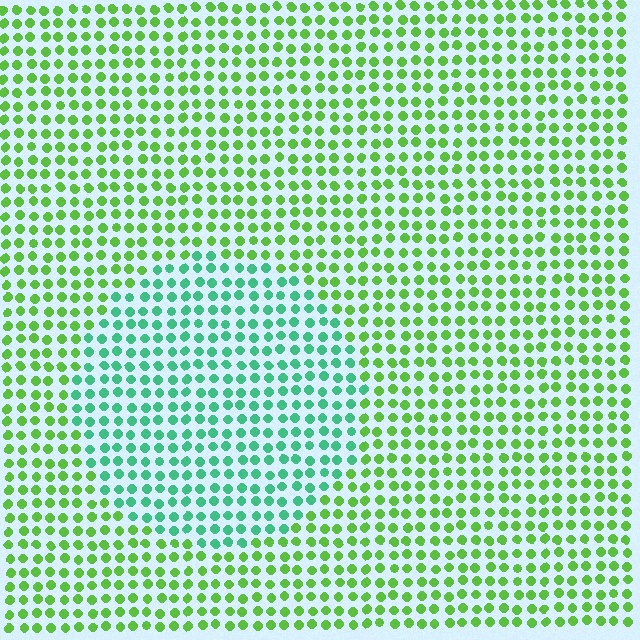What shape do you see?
I see a circle.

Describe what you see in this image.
The image is filled with small lime elements in a uniform arrangement. A circle-shaped region is visible where the elements are tinted to a slightly different hue, forming a subtle color boundary.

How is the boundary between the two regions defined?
The boundary is defined purely by a slight shift in hue (about 46 degrees). Spacing, size, and orientation are identical on both sides.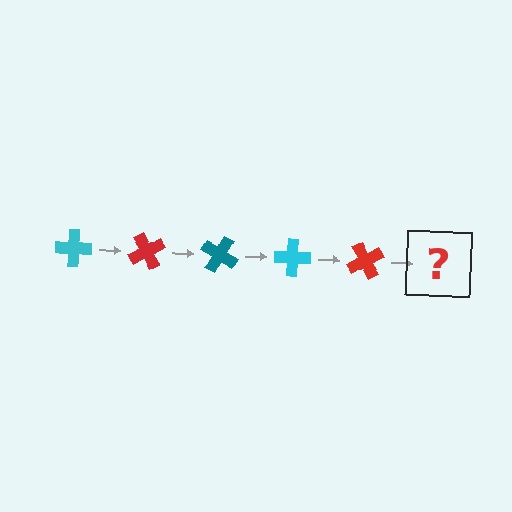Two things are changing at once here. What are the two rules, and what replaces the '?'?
The two rules are that it rotates 60 degrees each step and the color cycles through cyan, red, and teal. The '?' should be a teal cross, rotated 300 degrees from the start.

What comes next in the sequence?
The next element should be a teal cross, rotated 300 degrees from the start.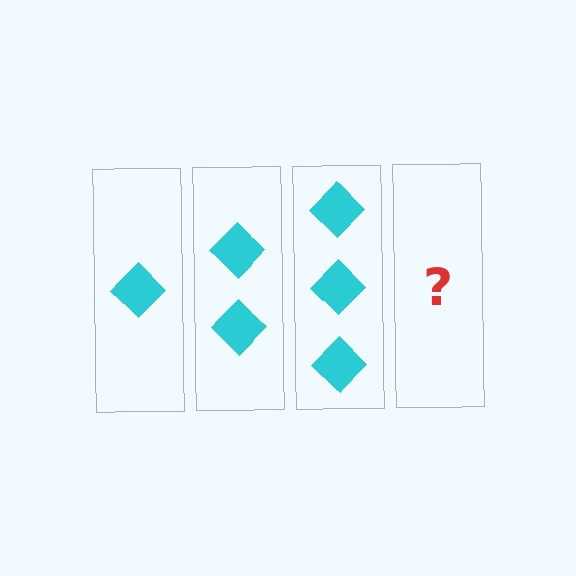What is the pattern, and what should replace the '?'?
The pattern is that each step adds one more diamond. The '?' should be 4 diamonds.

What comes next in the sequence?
The next element should be 4 diamonds.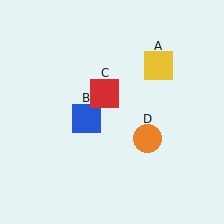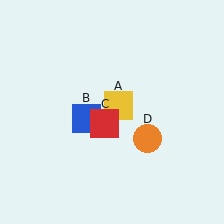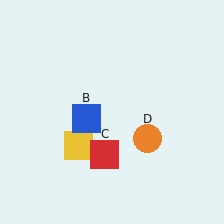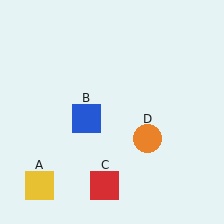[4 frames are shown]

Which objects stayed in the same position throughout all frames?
Blue square (object B) and orange circle (object D) remained stationary.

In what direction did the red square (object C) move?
The red square (object C) moved down.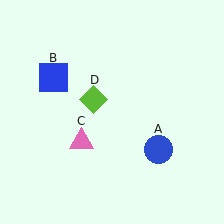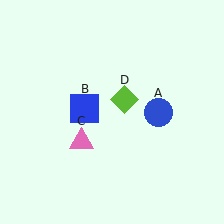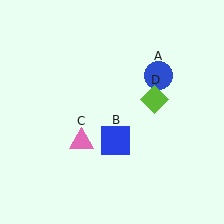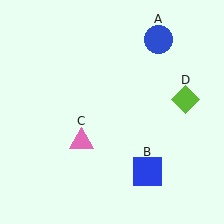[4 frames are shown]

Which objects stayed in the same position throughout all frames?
Pink triangle (object C) remained stationary.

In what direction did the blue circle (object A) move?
The blue circle (object A) moved up.